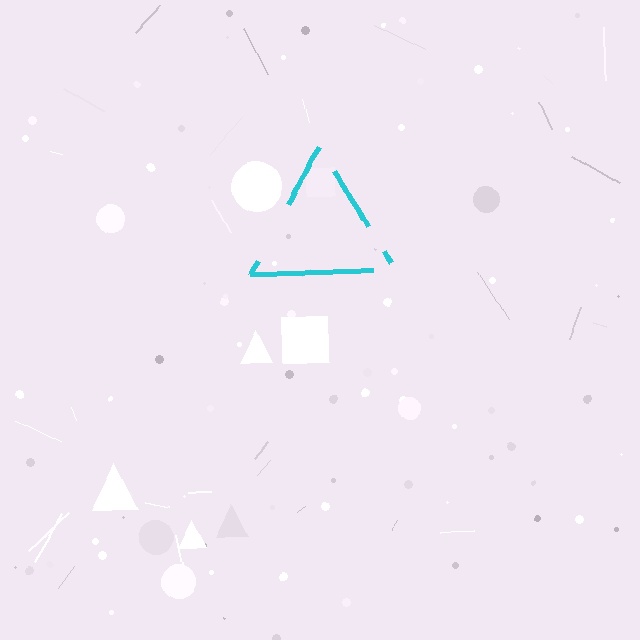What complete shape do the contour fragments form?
The contour fragments form a triangle.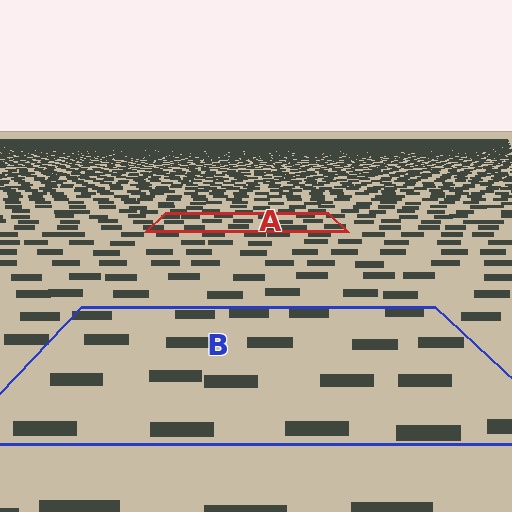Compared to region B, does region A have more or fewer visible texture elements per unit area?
Region A has more texture elements per unit area — they are packed more densely because it is farther away.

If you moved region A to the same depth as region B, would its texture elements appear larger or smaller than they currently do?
They would appear larger. At a closer depth, the same texture elements are projected at a bigger on-screen size.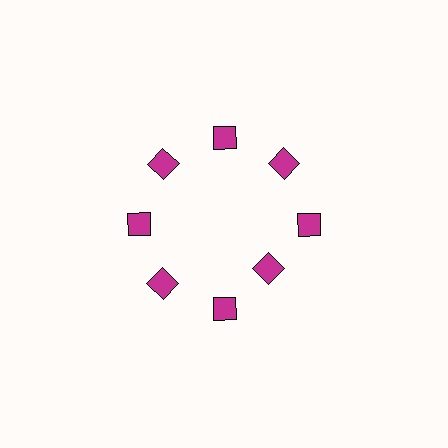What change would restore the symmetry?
The symmetry would be restored by moving it outward, back onto the ring so that all 8 diamonds sit at equal angles and equal distance from the center.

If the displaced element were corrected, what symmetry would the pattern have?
It would have 8-fold rotational symmetry — the pattern would map onto itself every 45 degrees.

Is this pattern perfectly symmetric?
No. The 8 magenta diamonds are arranged in a ring, but one element near the 4 o'clock position is pulled inward toward the center, breaking the 8-fold rotational symmetry.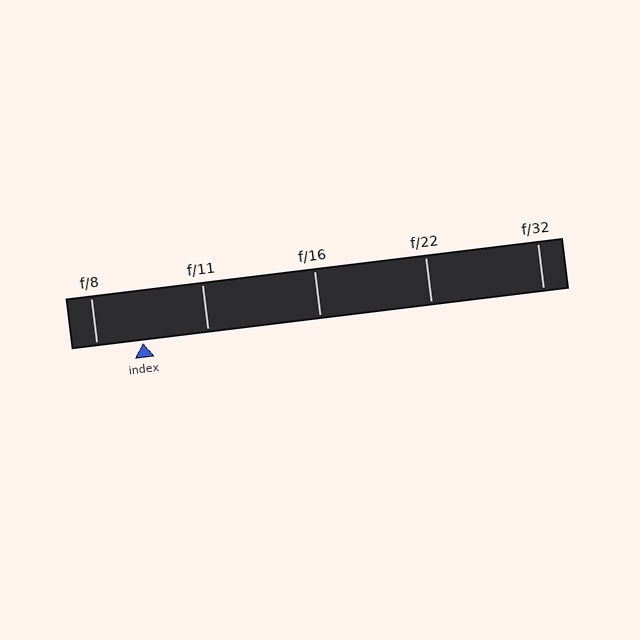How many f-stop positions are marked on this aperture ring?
There are 5 f-stop positions marked.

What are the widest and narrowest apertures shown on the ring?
The widest aperture shown is f/8 and the narrowest is f/32.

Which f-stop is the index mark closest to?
The index mark is closest to f/8.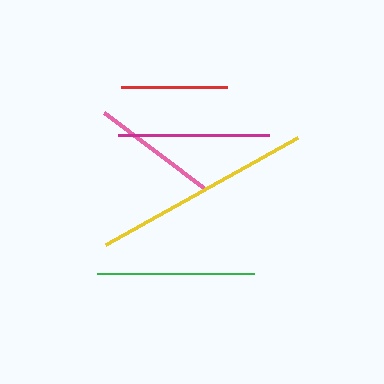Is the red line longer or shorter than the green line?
The green line is longer than the red line.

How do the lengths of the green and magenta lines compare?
The green and magenta lines are approximately the same length.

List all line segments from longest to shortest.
From longest to shortest: yellow, green, magenta, pink, red.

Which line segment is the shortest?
The red line is the shortest at approximately 106 pixels.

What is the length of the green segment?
The green segment is approximately 157 pixels long.